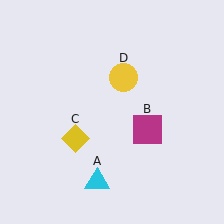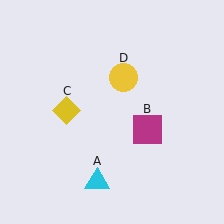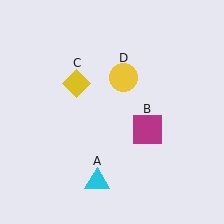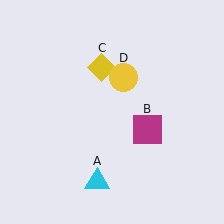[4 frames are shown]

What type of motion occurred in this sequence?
The yellow diamond (object C) rotated clockwise around the center of the scene.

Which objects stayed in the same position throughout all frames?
Cyan triangle (object A) and magenta square (object B) and yellow circle (object D) remained stationary.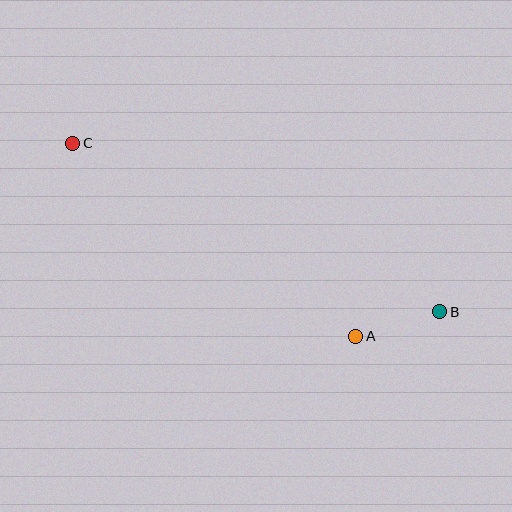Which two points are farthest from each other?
Points B and C are farthest from each other.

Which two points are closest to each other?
Points A and B are closest to each other.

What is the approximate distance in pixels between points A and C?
The distance between A and C is approximately 343 pixels.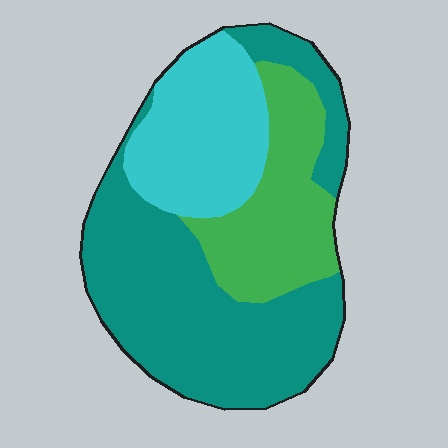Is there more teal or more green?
Teal.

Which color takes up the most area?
Teal, at roughly 50%.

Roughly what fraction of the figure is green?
Green takes up about one quarter (1/4) of the figure.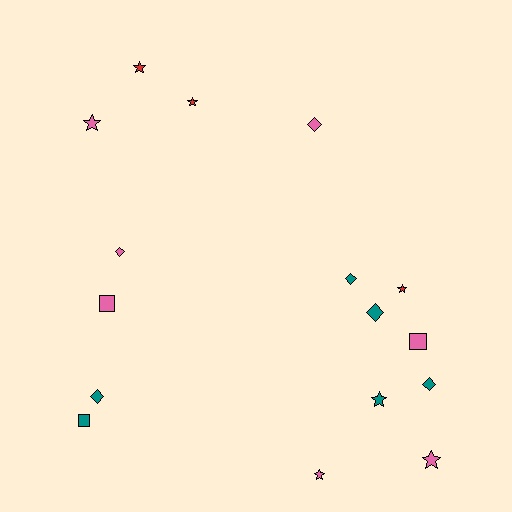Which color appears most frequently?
Pink, with 7 objects.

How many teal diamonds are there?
There are 4 teal diamonds.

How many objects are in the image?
There are 16 objects.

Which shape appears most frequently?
Star, with 7 objects.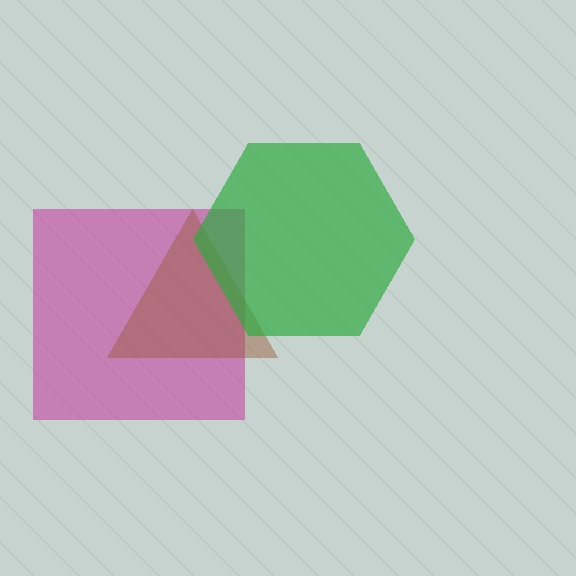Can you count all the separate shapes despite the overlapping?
Yes, there are 3 separate shapes.